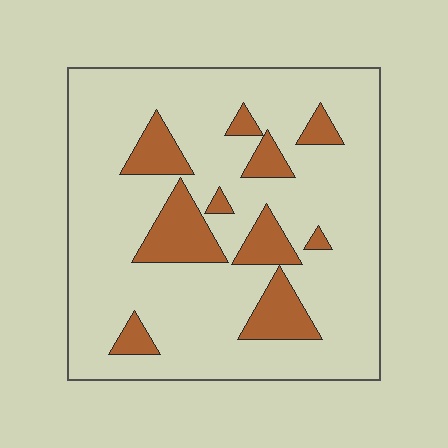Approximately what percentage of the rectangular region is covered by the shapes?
Approximately 20%.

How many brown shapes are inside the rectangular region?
10.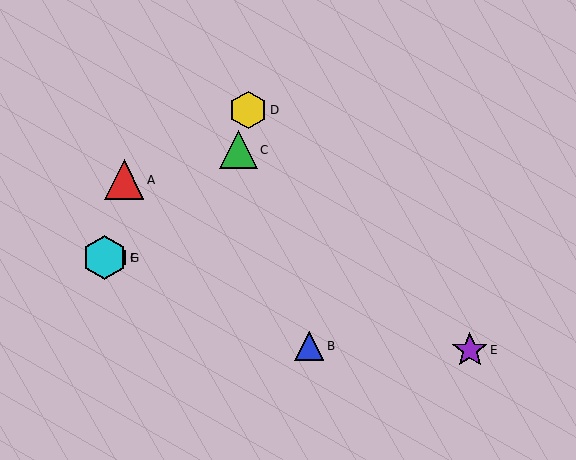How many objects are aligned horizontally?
2 objects (F, G) are aligned horizontally.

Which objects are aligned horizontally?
Objects F, G are aligned horizontally.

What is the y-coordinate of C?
Object C is at y≈150.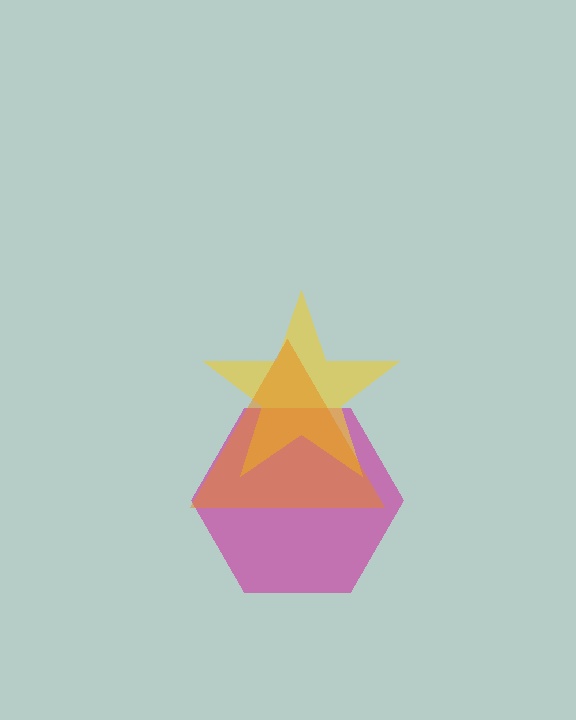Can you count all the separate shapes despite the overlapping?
Yes, there are 3 separate shapes.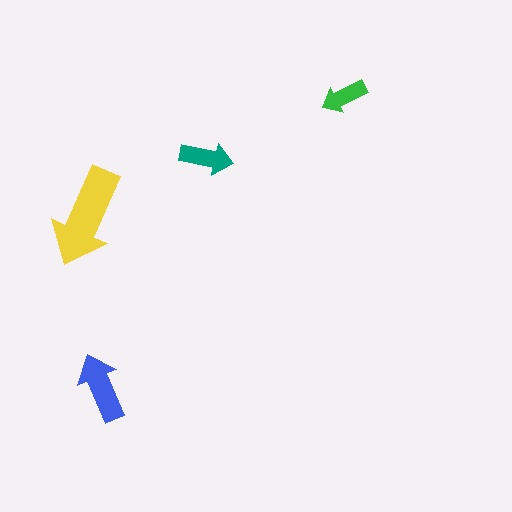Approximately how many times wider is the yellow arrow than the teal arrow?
About 2 times wider.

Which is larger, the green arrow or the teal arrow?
The teal one.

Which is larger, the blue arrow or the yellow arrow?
The yellow one.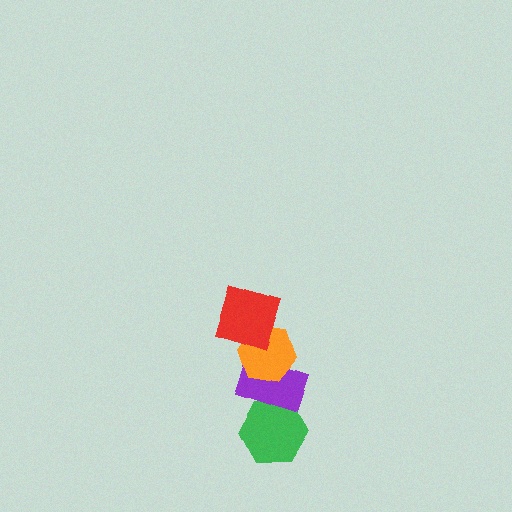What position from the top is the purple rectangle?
The purple rectangle is 3rd from the top.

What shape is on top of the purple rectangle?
The orange hexagon is on top of the purple rectangle.